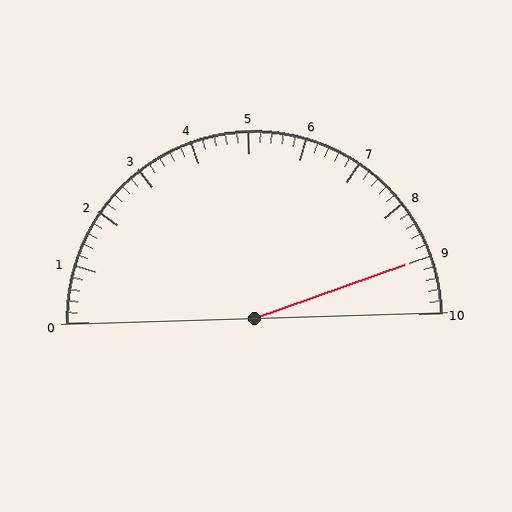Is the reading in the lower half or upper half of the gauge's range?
The reading is in the upper half of the range (0 to 10).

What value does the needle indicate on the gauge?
The needle indicates approximately 9.0.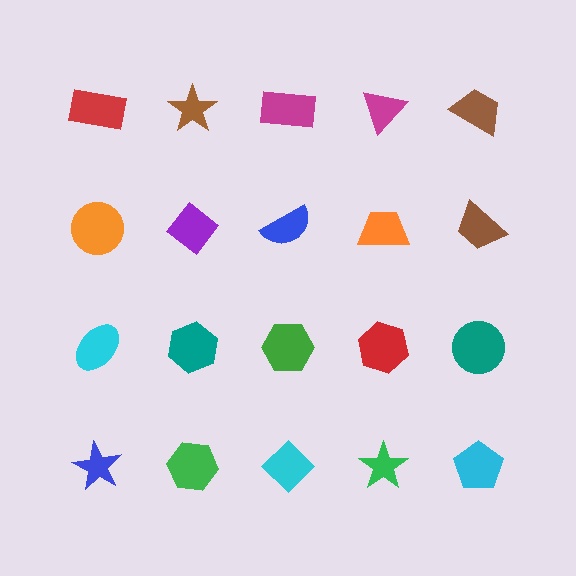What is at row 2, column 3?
A blue semicircle.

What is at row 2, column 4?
An orange trapezoid.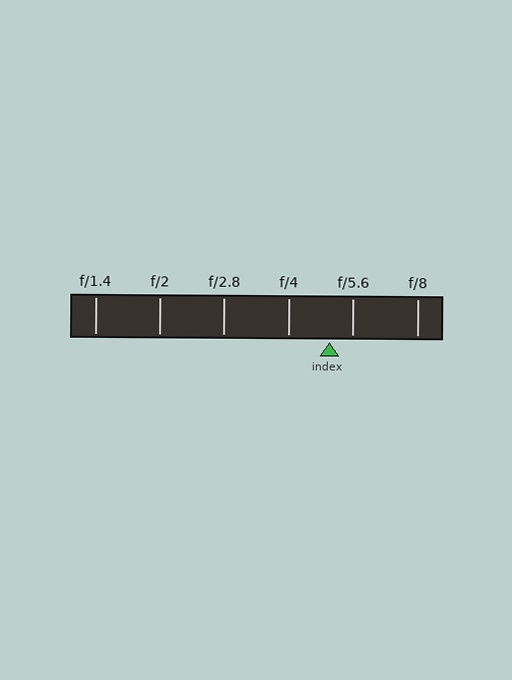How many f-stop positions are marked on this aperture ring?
There are 6 f-stop positions marked.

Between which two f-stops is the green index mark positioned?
The index mark is between f/4 and f/5.6.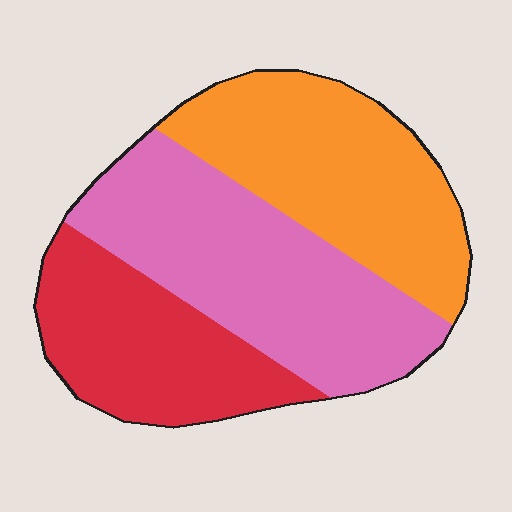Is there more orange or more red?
Orange.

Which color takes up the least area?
Red, at roughly 25%.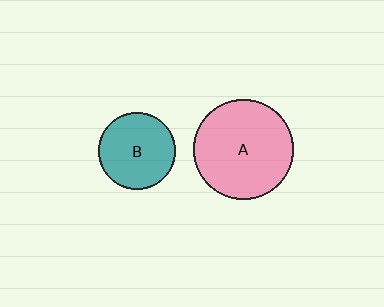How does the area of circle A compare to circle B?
Approximately 1.7 times.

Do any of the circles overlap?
No, none of the circles overlap.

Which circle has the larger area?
Circle A (pink).